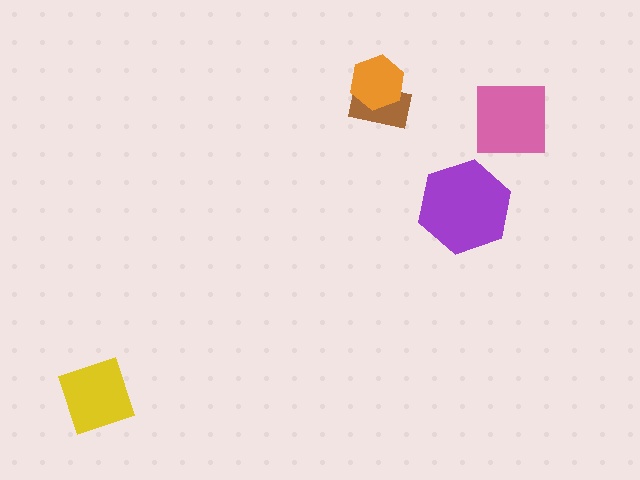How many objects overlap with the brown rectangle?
1 object overlaps with the brown rectangle.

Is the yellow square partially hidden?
No, no other shape covers it.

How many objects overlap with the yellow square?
0 objects overlap with the yellow square.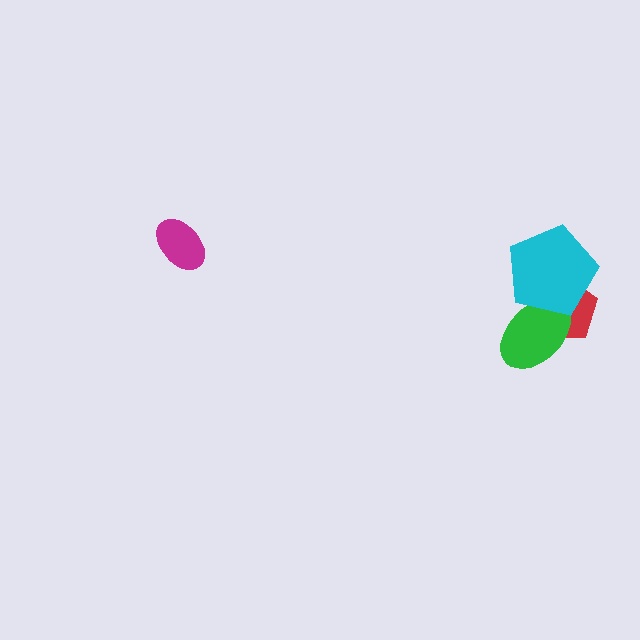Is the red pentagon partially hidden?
Yes, it is partially covered by another shape.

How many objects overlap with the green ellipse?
2 objects overlap with the green ellipse.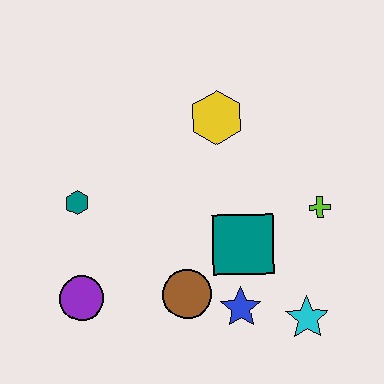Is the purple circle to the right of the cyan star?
No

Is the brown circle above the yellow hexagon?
No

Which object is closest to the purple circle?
The teal hexagon is closest to the purple circle.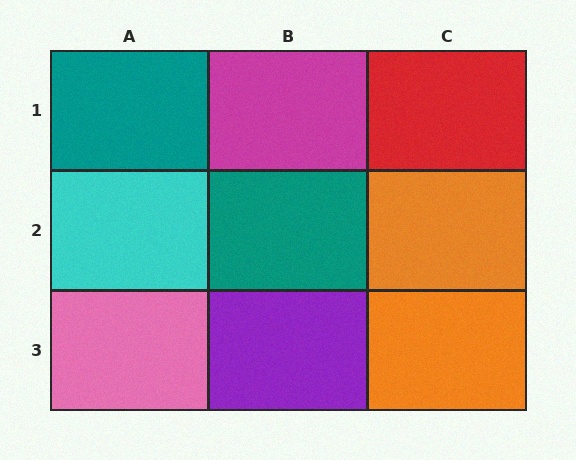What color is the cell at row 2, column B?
Teal.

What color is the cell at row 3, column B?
Purple.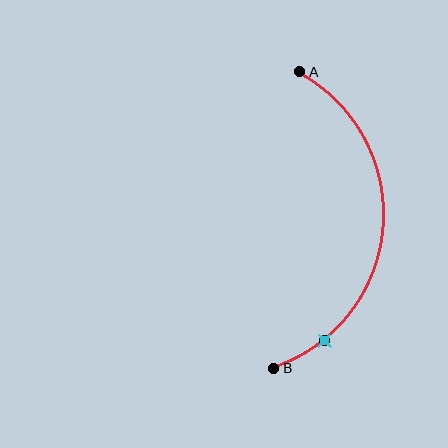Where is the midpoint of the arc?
The arc midpoint is the point on the curve farthest from the straight line joining A and B. It sits to the right of that line.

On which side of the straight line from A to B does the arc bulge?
The arc bulges to the right of the straight line connecting A and B.